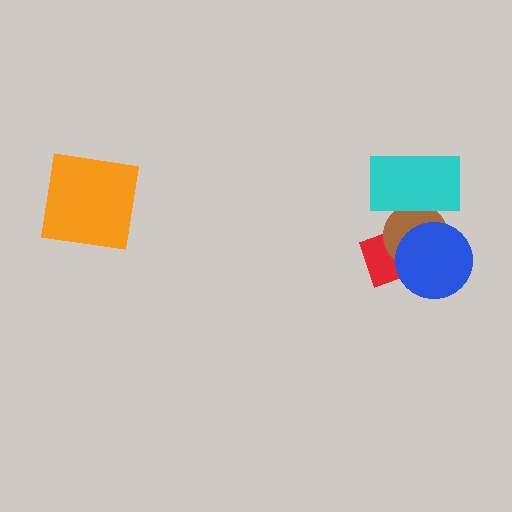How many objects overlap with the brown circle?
3 objects overlap with the brown circle.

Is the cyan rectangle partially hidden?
No, no other shape covers it.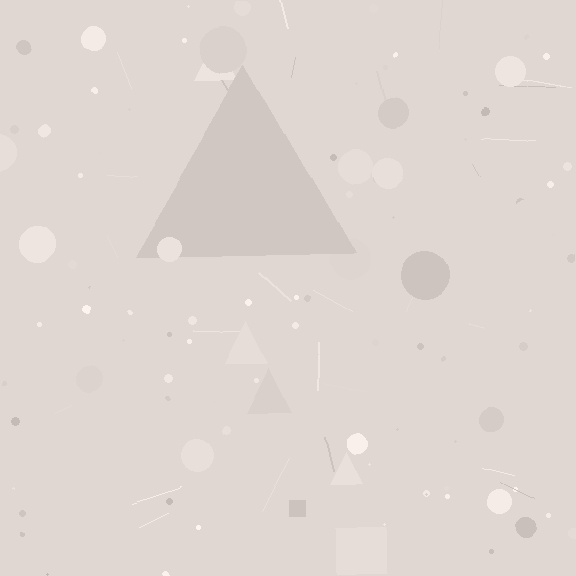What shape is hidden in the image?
A triangle is hidden in the image.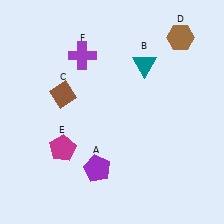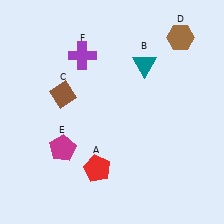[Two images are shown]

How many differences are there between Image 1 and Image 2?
There is 1 difference between the two images.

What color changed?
The pentagon (A) changed from purple in Image 1 to red in Image 2.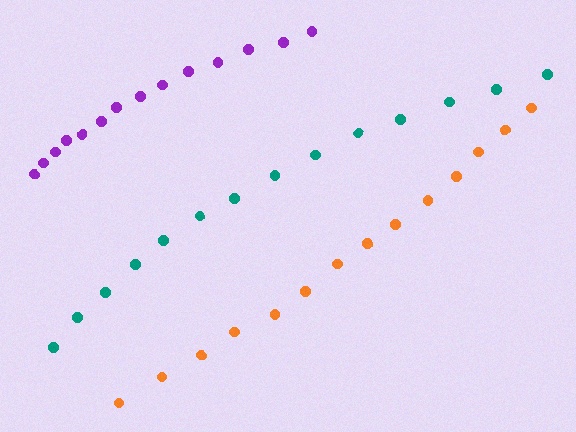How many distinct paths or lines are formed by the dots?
There are 3 distinct paths.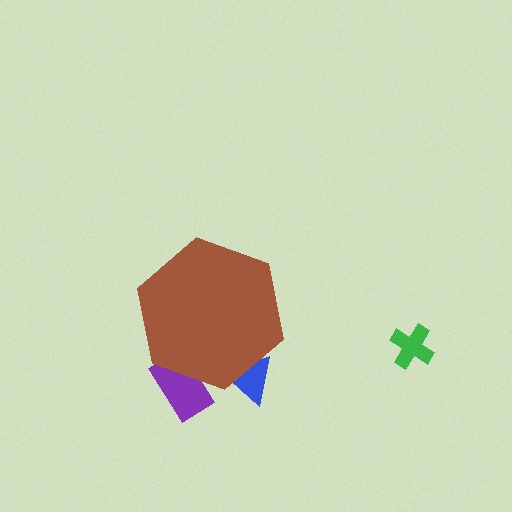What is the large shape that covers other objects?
A brown hexagon.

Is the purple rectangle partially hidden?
Yes, the purple rectangle is partially hidden behind the brown hexagon.